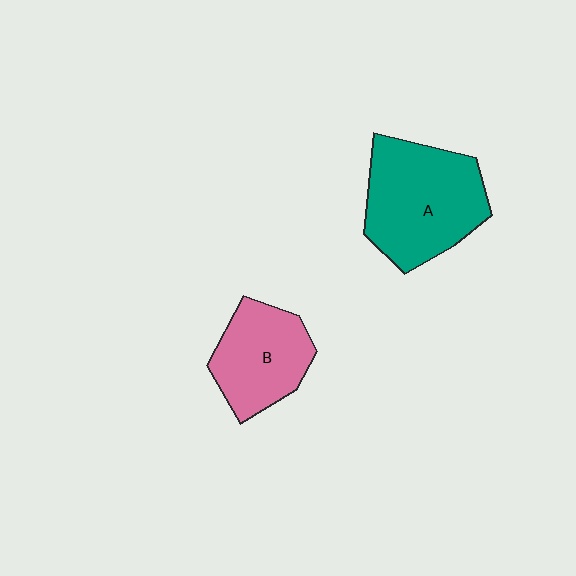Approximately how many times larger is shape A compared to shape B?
Approximately 1.4 times.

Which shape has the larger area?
Shape A (teal).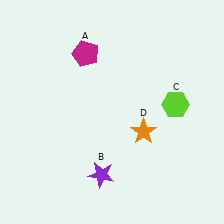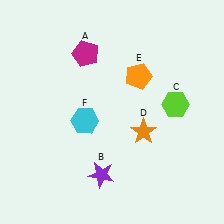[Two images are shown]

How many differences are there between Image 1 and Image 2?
There are 2 differences between the two images.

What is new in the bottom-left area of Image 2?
A cyan hexagon (F) was added in the bottom-left area of Image 2.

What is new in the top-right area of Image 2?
An orange pentagon (E) was added in the top-right area of Image 2.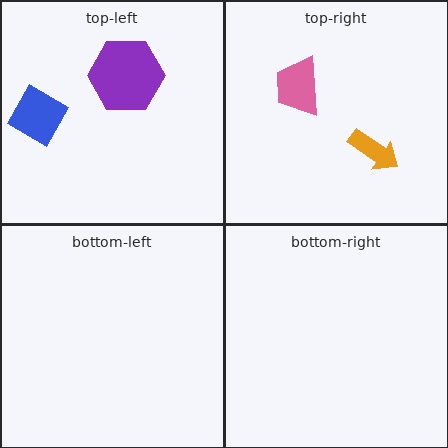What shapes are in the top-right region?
The orange arrow, the pink trapezoid.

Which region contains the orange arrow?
The top-right region.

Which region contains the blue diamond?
The top-left region.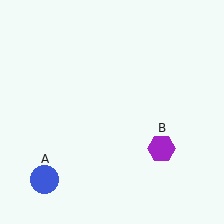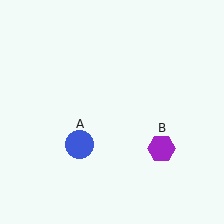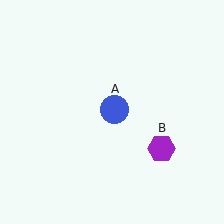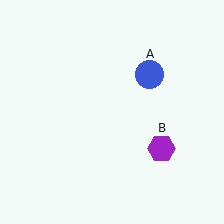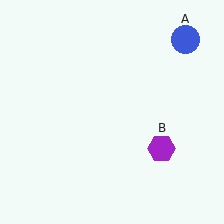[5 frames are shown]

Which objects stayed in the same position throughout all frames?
Purple hexagon (object B) remained stationary.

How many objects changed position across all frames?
1 object changed position: blue circle (object A).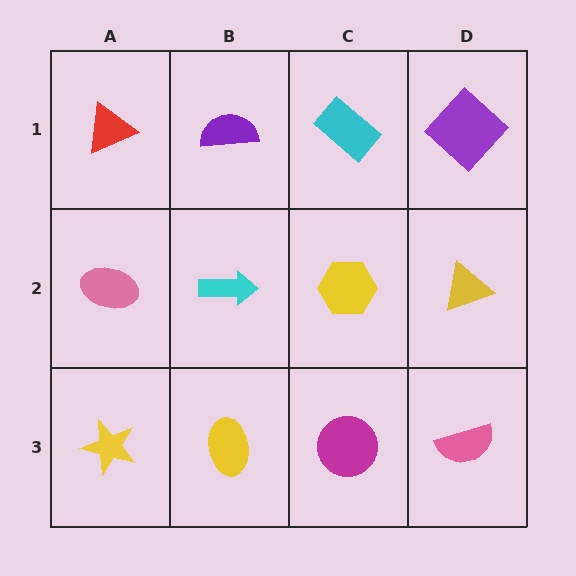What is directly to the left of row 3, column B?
A yellow star.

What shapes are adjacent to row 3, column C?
A yellow hexagon (row 2, column C), a yellow ellipse (row 3, column B), a pink semicircle (row 3, column D).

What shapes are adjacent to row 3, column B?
A cyan arrow (row 2, column B), a yellow star (row 3, column A), a magenta circle (row 3, column C).